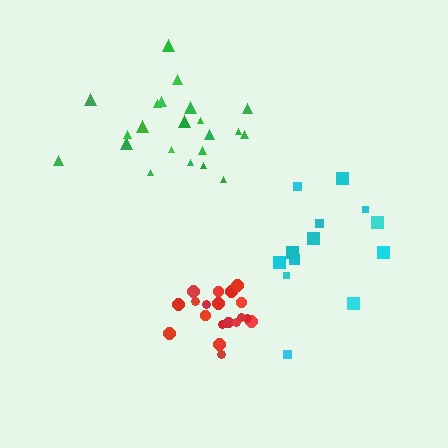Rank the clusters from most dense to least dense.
red, green, cyan.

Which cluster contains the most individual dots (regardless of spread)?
Green (22).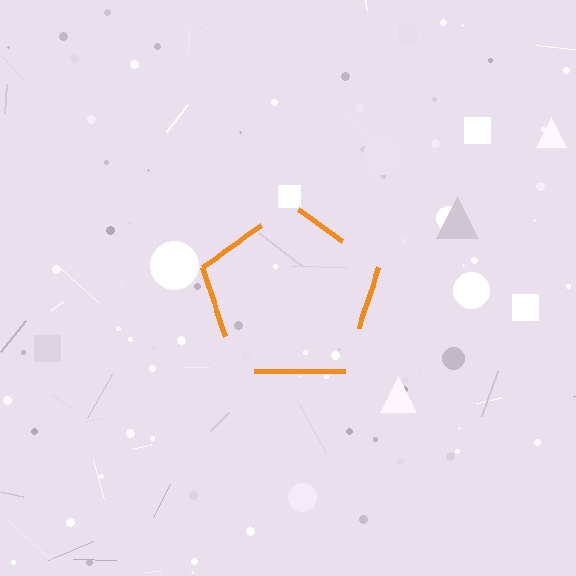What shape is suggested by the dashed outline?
The dashed outline suggests a pentagon.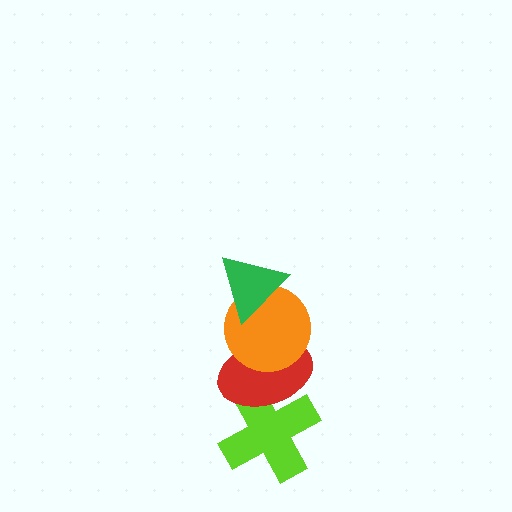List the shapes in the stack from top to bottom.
From top to bottom: the green triangle, the orange circle, the red ellipse, the lime cross.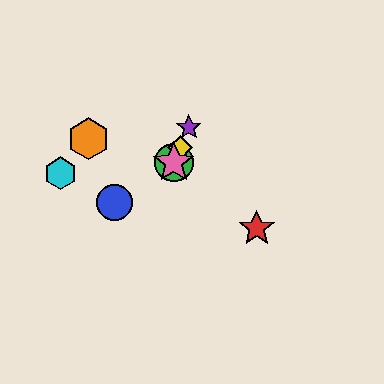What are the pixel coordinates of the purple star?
The purple star is at (189, 127).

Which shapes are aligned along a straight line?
The green circle, the yellow diamond, the purple star, the pink star are aligned along a straight line.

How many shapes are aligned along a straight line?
4 shapes (the green circle, the yellow diamond, the purple star, the pink star) are aligned along a straight line.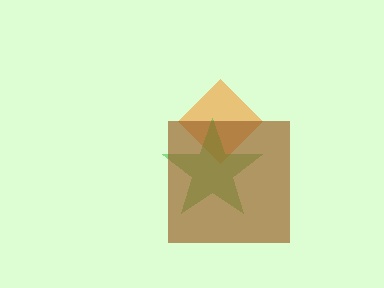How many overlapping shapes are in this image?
There are 3 overlapping shapes in the image.